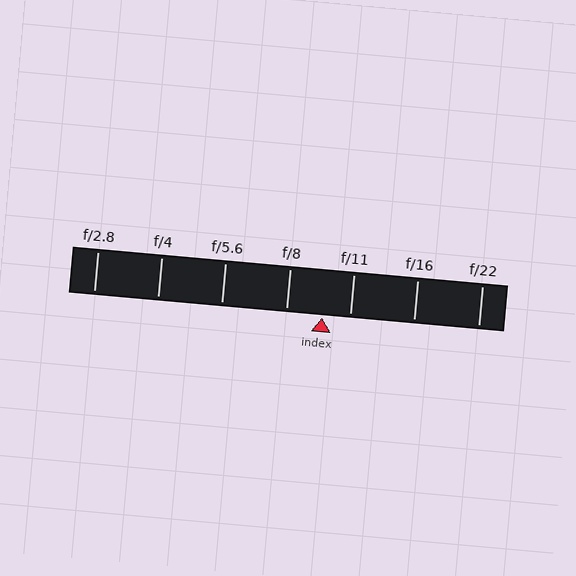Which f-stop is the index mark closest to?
The index mark is closest to f/11.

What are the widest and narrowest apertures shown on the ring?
The widest aperture shown is f/2.8 and the narrowest is f/22.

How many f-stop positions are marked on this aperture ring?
There are 7 f-stop positions marked.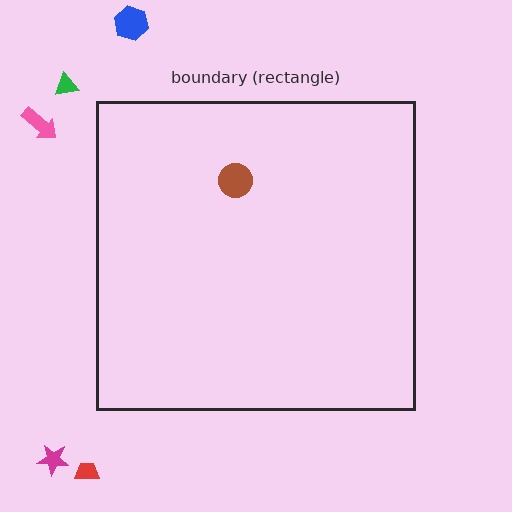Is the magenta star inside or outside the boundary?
Outside.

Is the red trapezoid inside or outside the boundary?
Outside.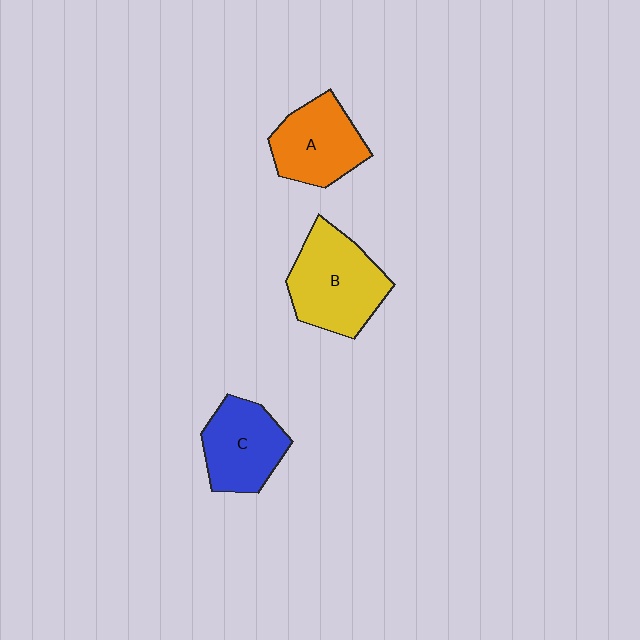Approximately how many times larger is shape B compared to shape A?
Approximately 1.3 times.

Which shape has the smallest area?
Shape C (blue).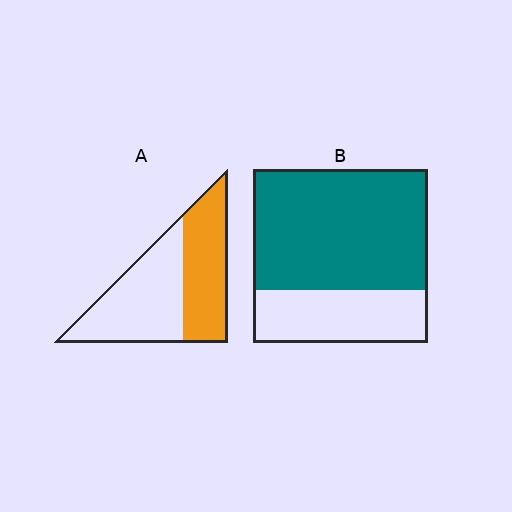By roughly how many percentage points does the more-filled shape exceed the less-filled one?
By roughly 25 percentage points (B over A).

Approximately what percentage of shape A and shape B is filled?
A is approximately 45% and B is approximately 70%.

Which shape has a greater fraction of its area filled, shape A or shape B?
Shape B.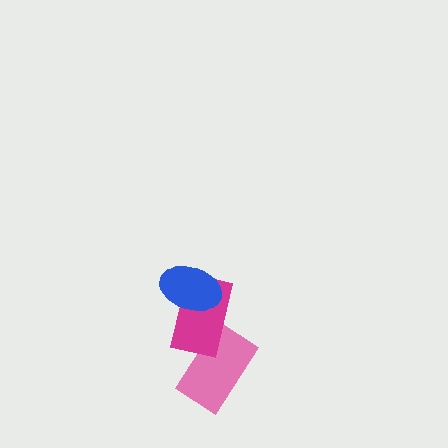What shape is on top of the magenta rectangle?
The blue ellipse is on top of the magenta rectangle.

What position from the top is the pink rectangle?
The pink rectangle is 3rd from the top.